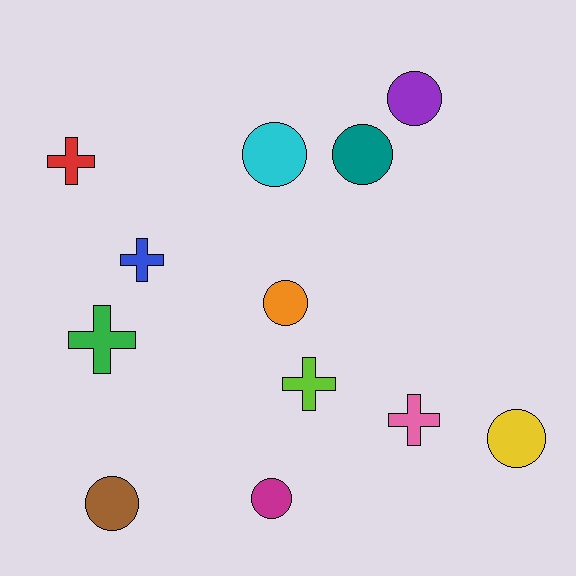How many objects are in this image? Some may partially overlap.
There are 12 objects.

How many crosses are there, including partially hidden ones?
There are 5 crosses.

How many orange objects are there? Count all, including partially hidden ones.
There is 1 orange object.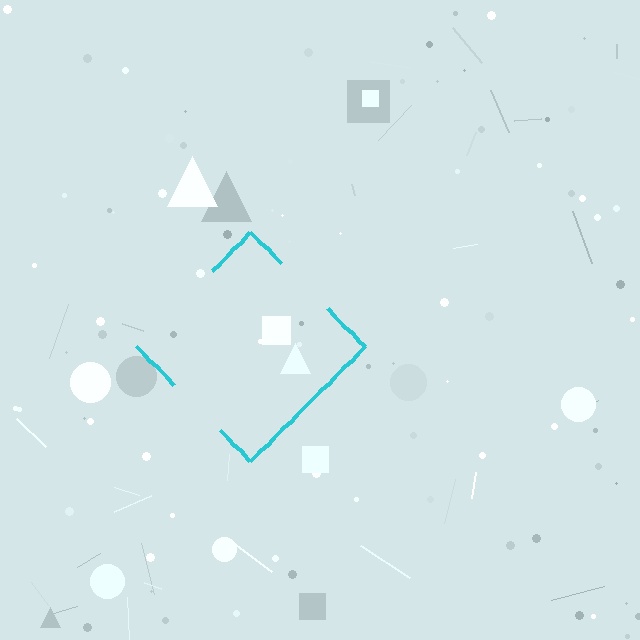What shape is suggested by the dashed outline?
The dashed outline suggests a diamond.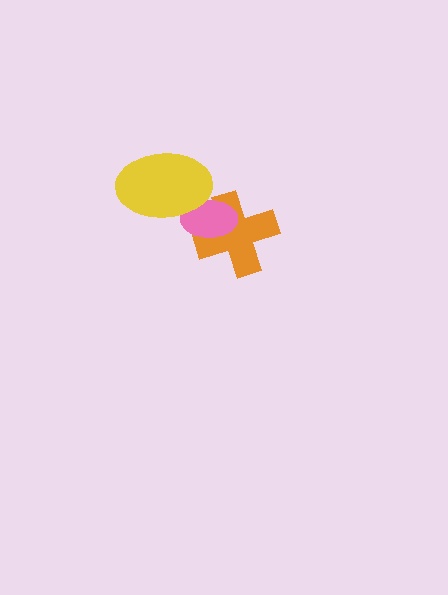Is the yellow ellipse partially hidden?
No, no other shape covers it.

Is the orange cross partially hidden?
Yes, it is partially covered by another shape.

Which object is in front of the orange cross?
The pink ellipse is in front of the orange cross.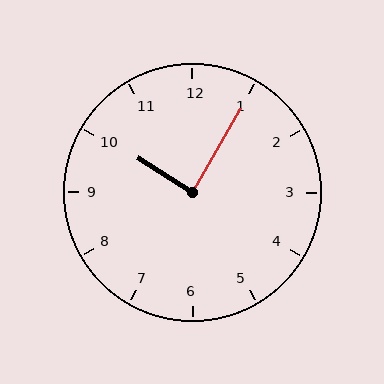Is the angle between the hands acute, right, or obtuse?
It is right.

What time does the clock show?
10:05.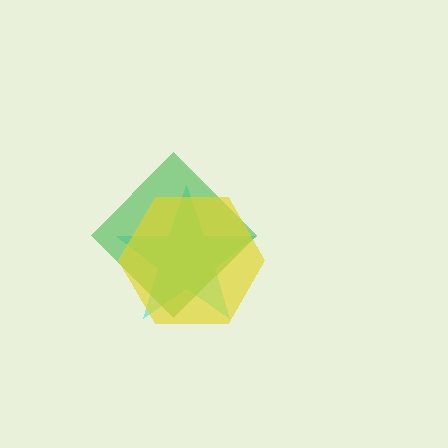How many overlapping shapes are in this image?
There are 3 overlapping shapes in the image.